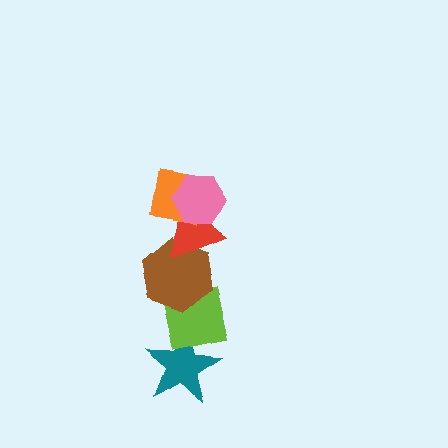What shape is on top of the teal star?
The lime square is on top of the teal star.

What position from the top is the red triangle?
The red triangle is 3rd from the top.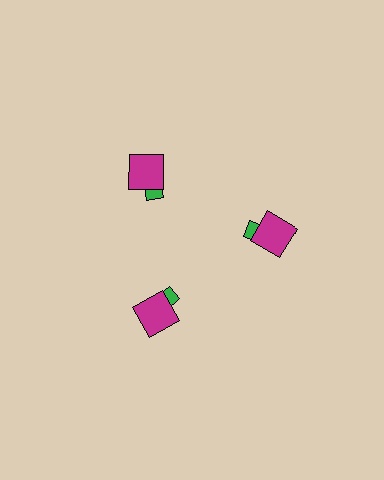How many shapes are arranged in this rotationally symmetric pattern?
There are 6 shapes, arranged in 3 groups of 2.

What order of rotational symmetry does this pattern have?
This pattern has 3-fold rotational symmetry.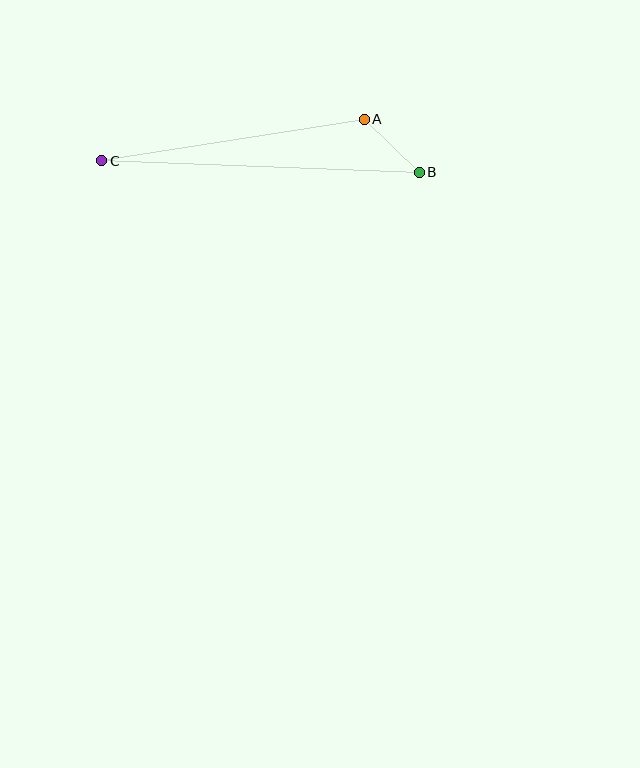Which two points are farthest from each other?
Points B and C are farthest from each other.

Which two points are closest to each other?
Points A and B are closest to each other.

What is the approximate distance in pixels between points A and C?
The distance between A and C is approximately 266 pixels.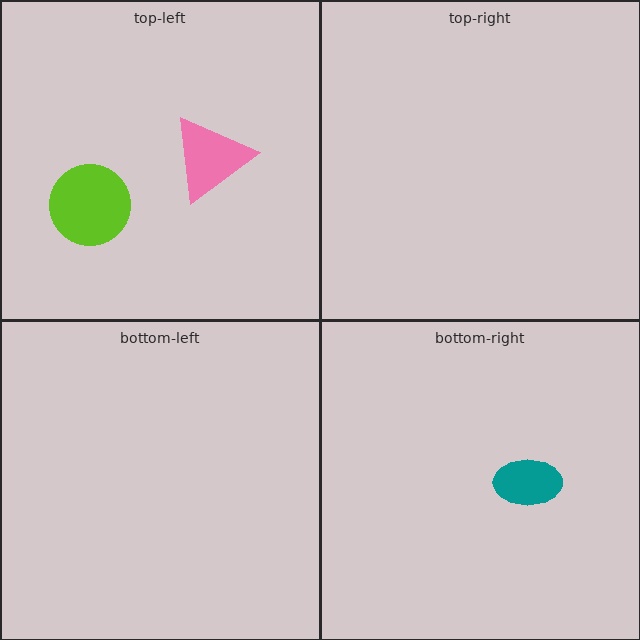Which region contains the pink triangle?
The top-left region.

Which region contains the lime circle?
The top-left region.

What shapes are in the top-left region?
The pink triangle, the lime circle.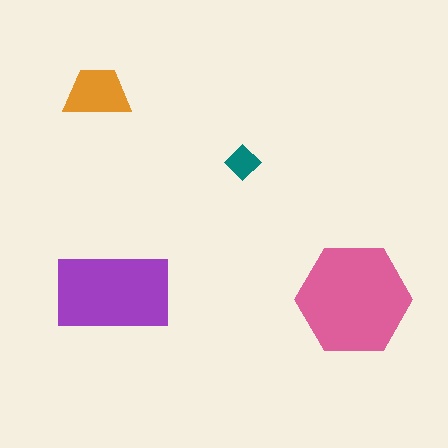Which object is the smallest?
The teal diamond.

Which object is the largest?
The pink hexagon.